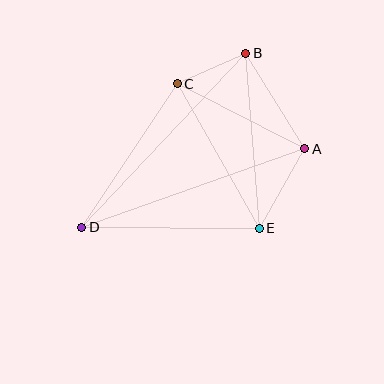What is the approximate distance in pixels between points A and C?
The distance between A and C is approximately 143 pixels.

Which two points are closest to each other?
Points B and C are closest to each other.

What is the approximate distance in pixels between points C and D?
The distance between C and D is approximately 172 pixels.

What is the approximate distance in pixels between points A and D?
The distance between A and D is approximately 236 pixels.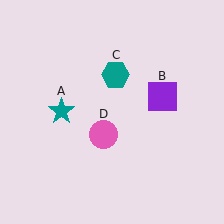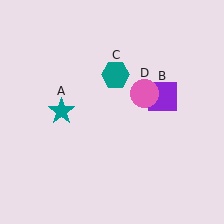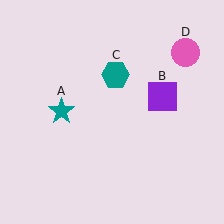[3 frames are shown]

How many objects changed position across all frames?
1 object changed position: pink circle (object D).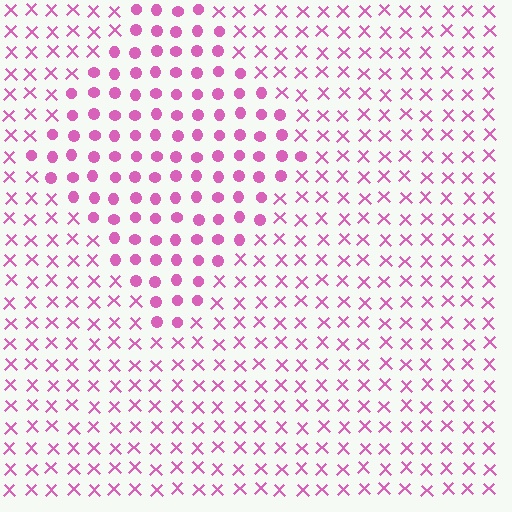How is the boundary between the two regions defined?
The boundary is defined by a change in element shape: circles inside vs. X marks outside. All elements share the same color and spacing.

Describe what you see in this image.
The image is filled with small pink elements arranged in a uniform grid. A diamond-shaped region contains circles, while the surrounding area contains X marks. The boundary is defined purely by the change in element shape.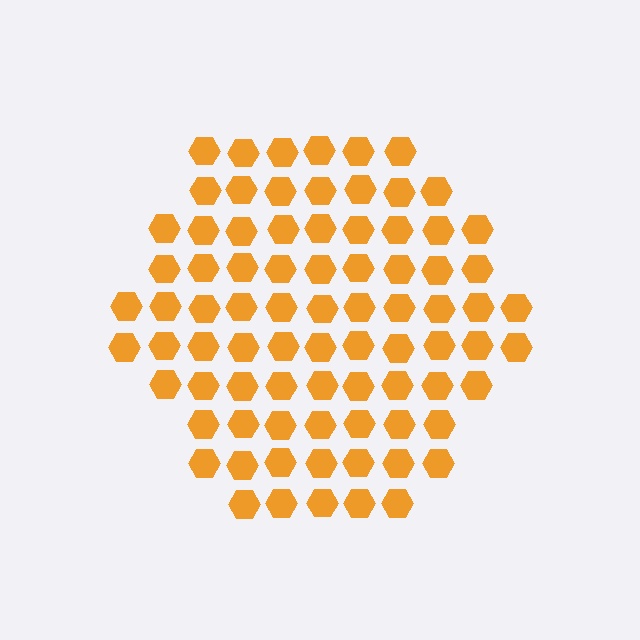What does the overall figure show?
The overall figure shows a hexagon.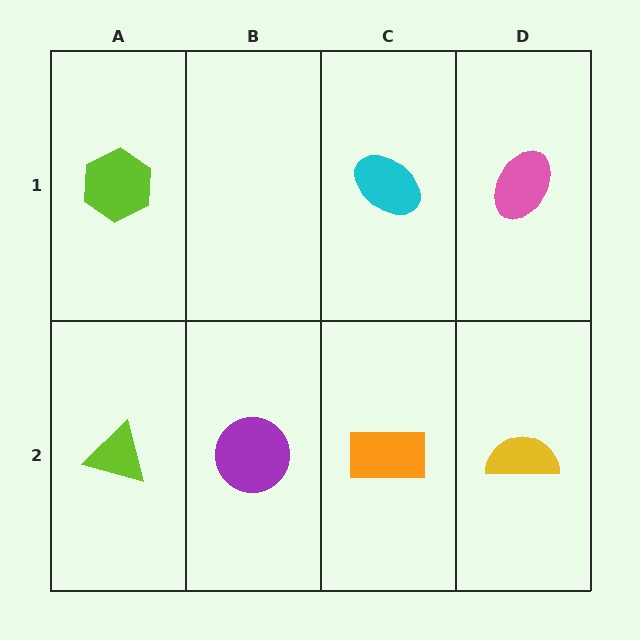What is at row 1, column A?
A lime hexagon.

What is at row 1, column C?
A cyan ellipse.